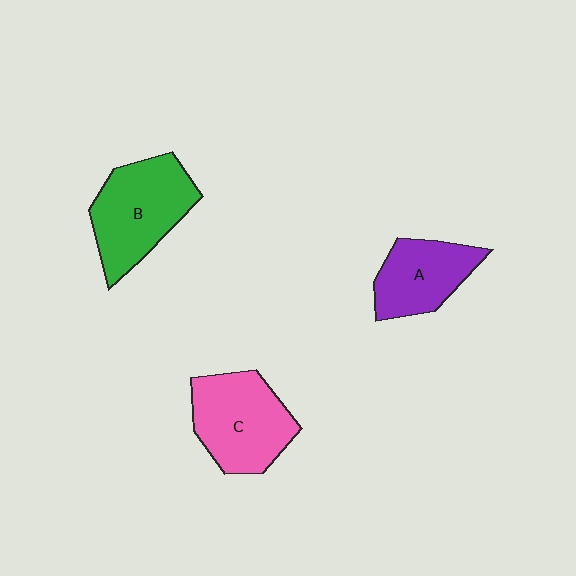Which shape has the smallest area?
Shape A (purple).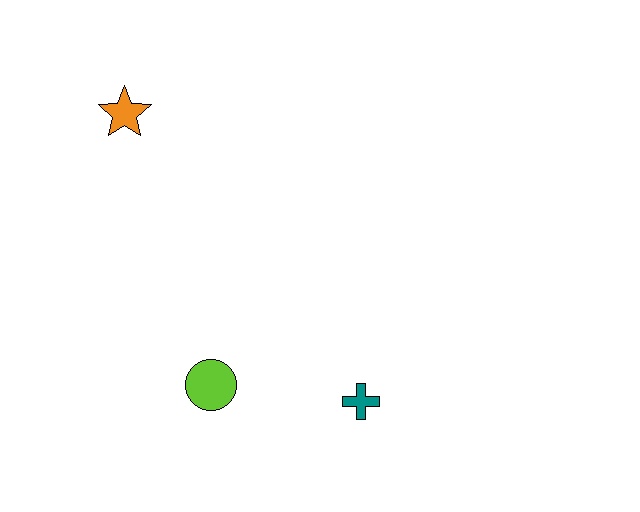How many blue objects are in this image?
There are no blue objects.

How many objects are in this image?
There are 3 objects.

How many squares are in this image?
There are no squares.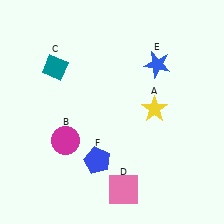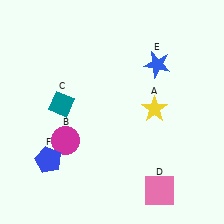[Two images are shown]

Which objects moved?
The objects that moved are: the teal diamond (C), the pink square (D), the blue pentagon (F).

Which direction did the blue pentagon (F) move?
The blue pentagon (F) moved left.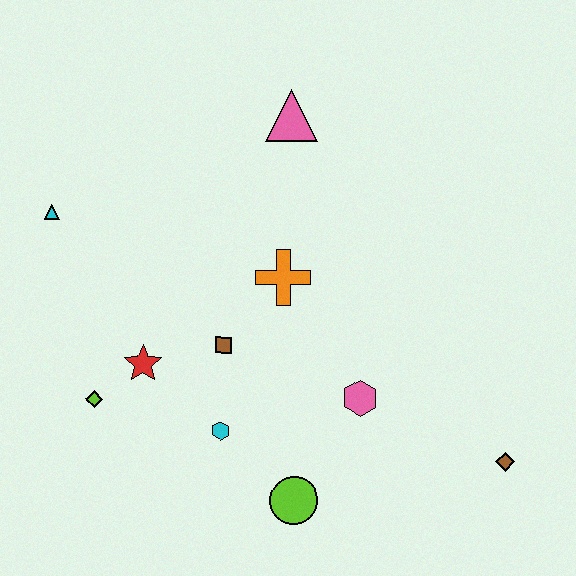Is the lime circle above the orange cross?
No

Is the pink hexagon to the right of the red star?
Yes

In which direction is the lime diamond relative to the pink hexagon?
The lime diamond is to the left of the pink hexagon.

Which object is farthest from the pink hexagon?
The cyan triangle is farthest from the pink hexagon.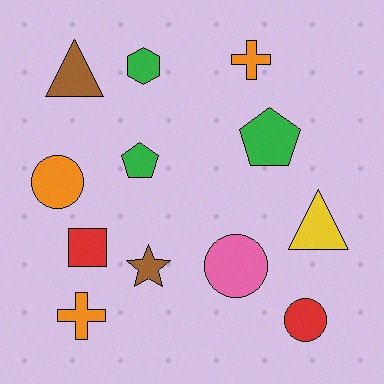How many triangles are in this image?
There are 2 triangles.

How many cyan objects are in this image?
There are no cyan objects.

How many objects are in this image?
There are 12 objects.